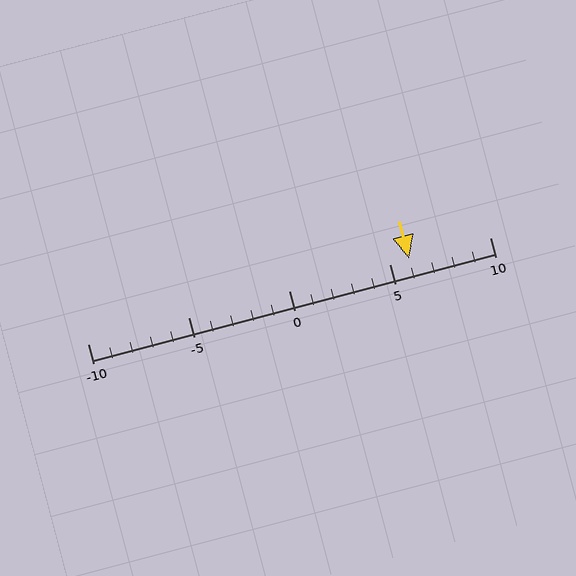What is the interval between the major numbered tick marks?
The major tick marks are spaced 5 units apart.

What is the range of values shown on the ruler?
The ruler shows values from -10 to 10.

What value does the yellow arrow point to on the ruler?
The yellow arrow points to approximately 6.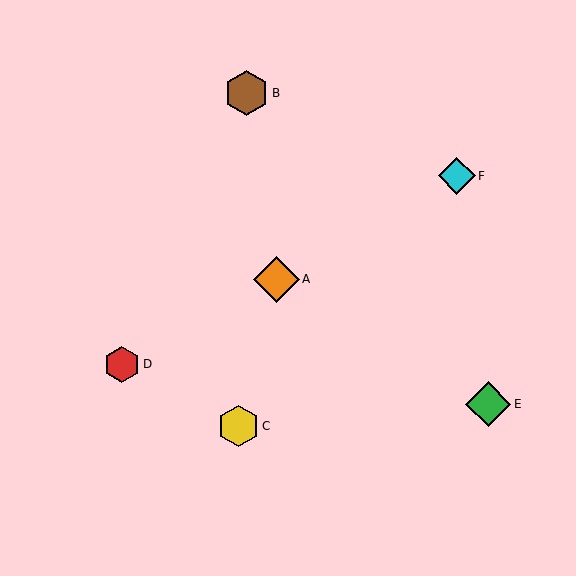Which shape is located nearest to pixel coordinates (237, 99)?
The brown hexagon (labeled B) at (246, 93) is nearest to that location.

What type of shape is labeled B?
Shape B is a brown hexagon.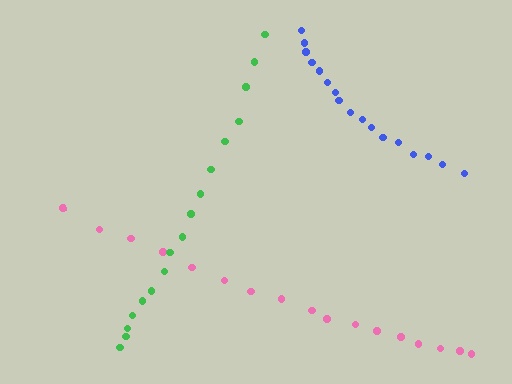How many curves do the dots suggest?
There are 3 distinct paths.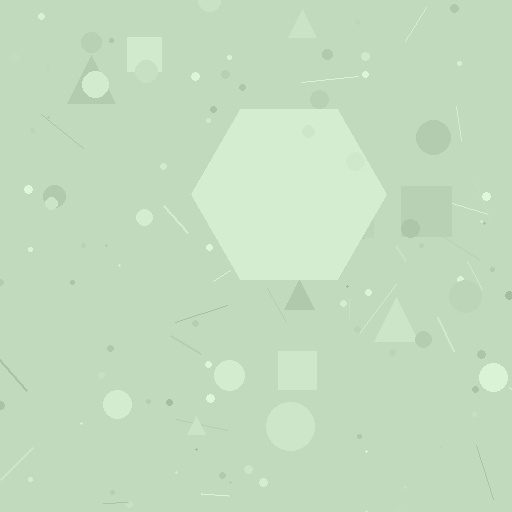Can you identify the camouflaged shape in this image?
The camouflaged shape is a hexagon.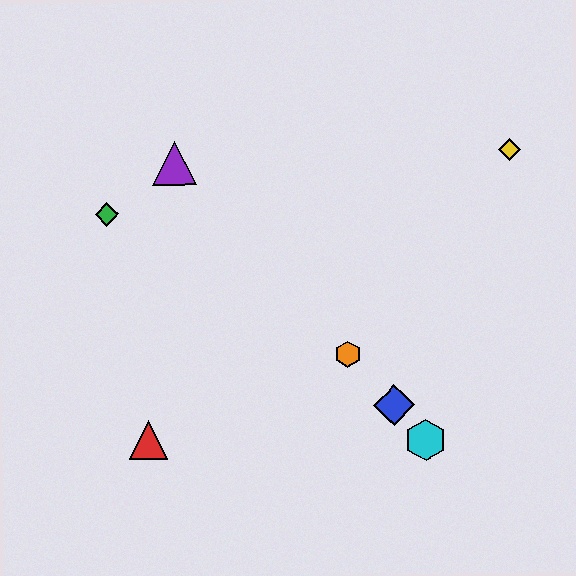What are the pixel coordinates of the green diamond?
The green diamond is at (107, 214).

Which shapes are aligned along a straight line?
The blue diamond, the purple triangle, the orange hexagon, the cyan hexagon are aligned along a straight line.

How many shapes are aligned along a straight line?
4 shapes (the blue diamond, the purple triangle, the orange hexagon, the cyan hexagon) are aligned along a straight line.